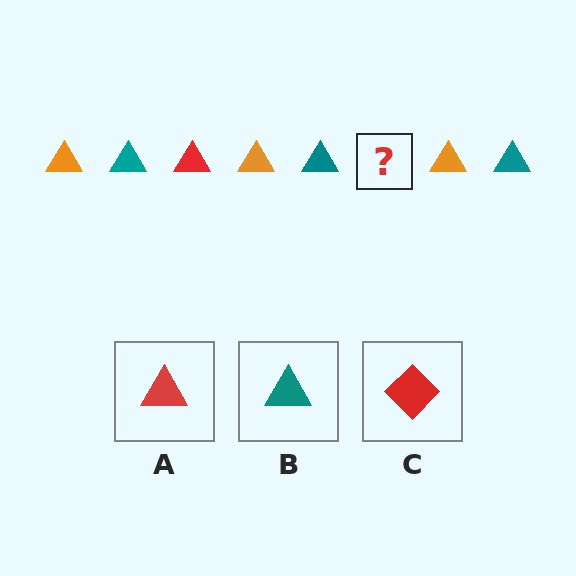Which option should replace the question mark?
Option A.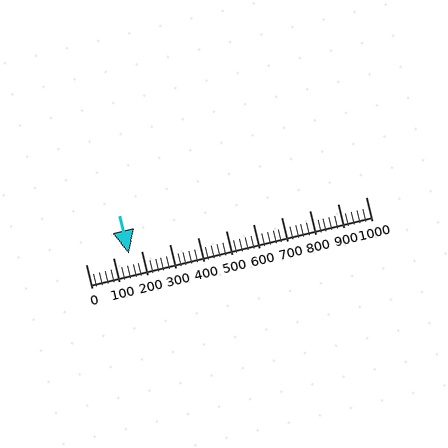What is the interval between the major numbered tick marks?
The major tick marks are spaced 100 units apart.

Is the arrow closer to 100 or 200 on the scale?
The arrow is closer to 200.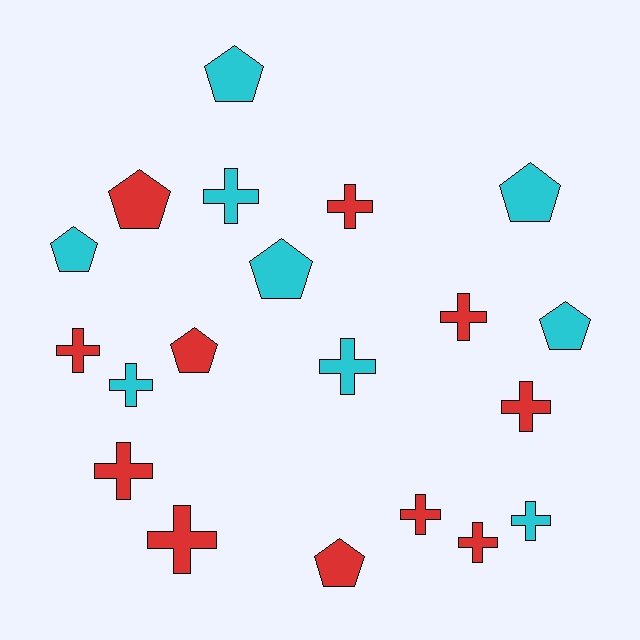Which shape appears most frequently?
Cross, with 12 objects.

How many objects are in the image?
There are 20 objects.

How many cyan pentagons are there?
There are 5 cyan pentagons.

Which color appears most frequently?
Red, with 11 objects.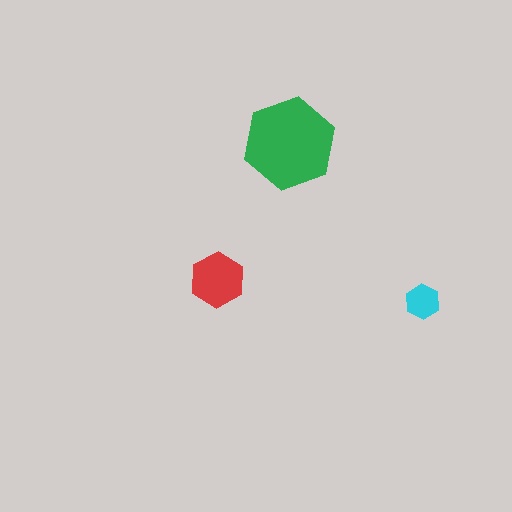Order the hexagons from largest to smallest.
the green one, the red one, the cyan one.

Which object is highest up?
The green hexagon is topmost.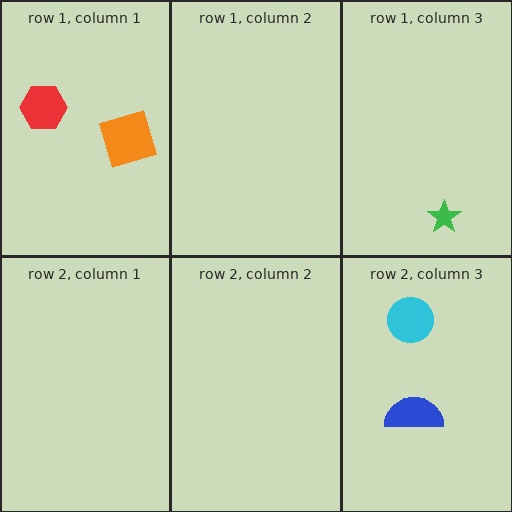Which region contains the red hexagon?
The row 1, column 1 region.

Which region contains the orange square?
The row 1, column 1 region.